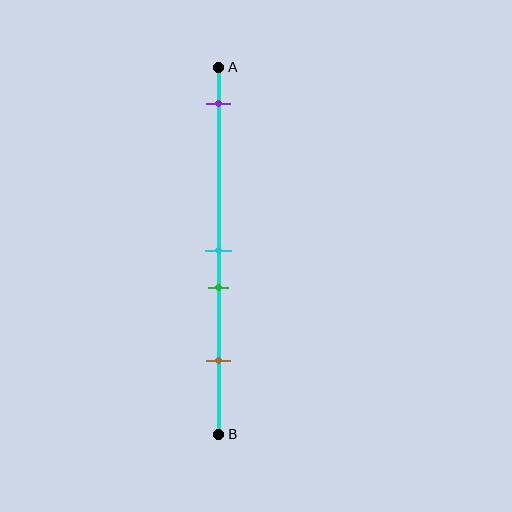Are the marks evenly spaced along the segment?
No, the marks are not evenly spaced.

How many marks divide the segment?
There are 4 marks dividing the segment.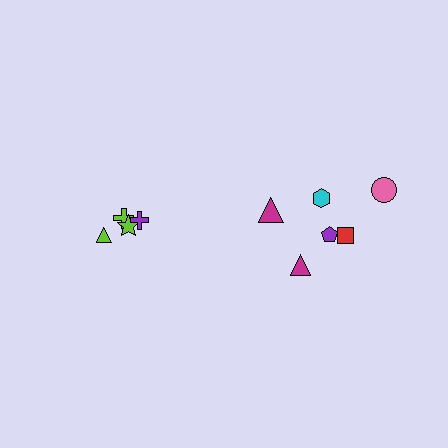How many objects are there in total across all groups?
There are 10 objects.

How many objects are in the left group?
There are 4 objects.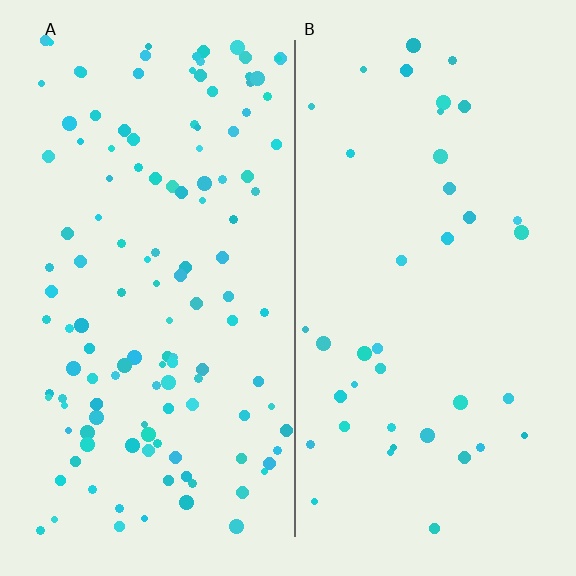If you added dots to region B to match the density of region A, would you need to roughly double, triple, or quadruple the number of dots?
Approximately triple.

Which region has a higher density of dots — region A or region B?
A (the left).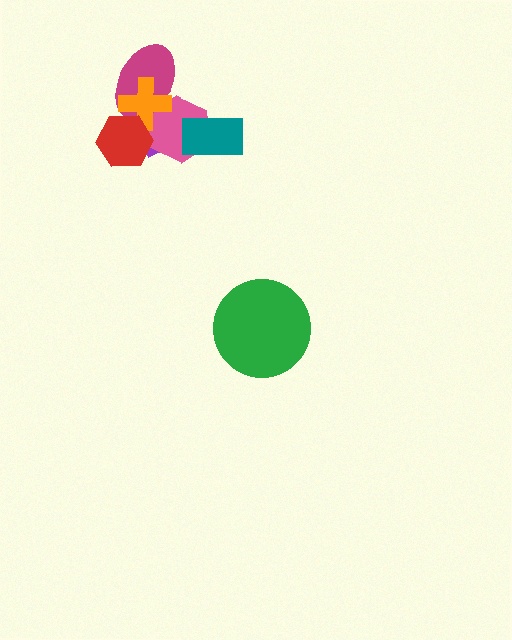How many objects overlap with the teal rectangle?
1 object overlaps with the teal rectangle.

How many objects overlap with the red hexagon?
3 objects overlap with the red hexagon.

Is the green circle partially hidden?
No, no other shape covers it.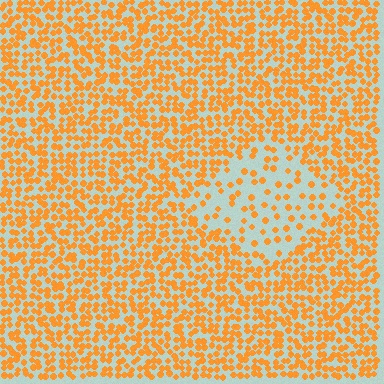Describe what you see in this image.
The image contains small orange elements arranged at two different densities. A diamond-shaped region is visible where the elements are less densely packed than the surrounding area.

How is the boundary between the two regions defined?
The boundary is defined by a change in element density (approximately 2.7x ratio). All elements are the same color, size, and shape.